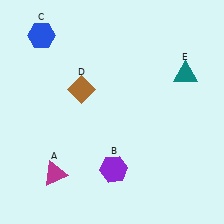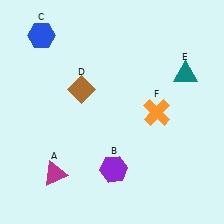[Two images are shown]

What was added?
An orange cross (F) was added in Image 2.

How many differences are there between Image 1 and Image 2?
There is 1 difference between the two images.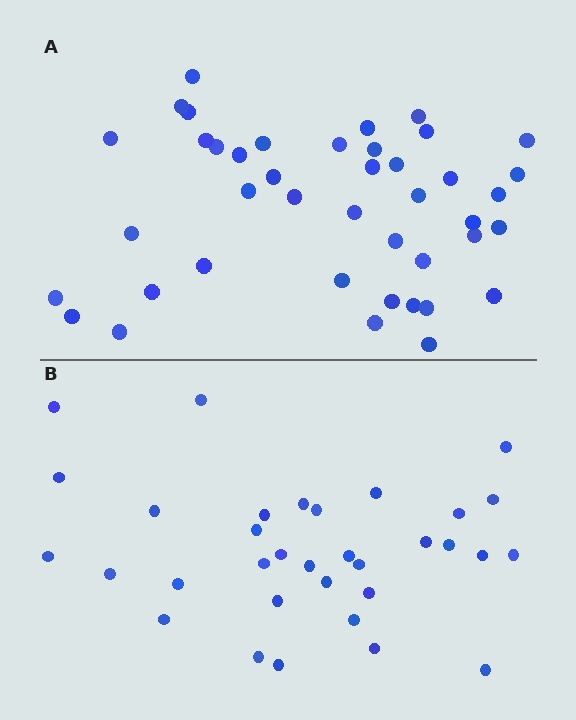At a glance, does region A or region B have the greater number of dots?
Region A (the top region) has more dots.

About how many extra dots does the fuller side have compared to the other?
Region A has roughly 8 or so more dots than region B.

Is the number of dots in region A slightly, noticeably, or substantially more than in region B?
Region A has noticeably more, but not dramatically so. The ratio is roughly 1.3 to 1.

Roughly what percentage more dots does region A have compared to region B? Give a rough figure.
About 25% more.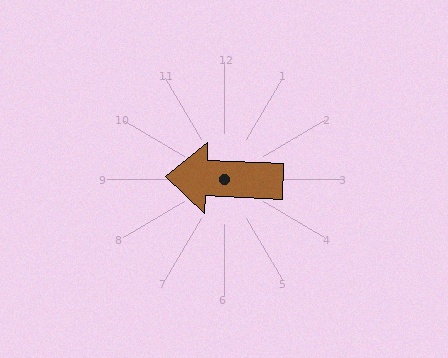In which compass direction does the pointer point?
West.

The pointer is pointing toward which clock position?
Roughly 9 o'clock.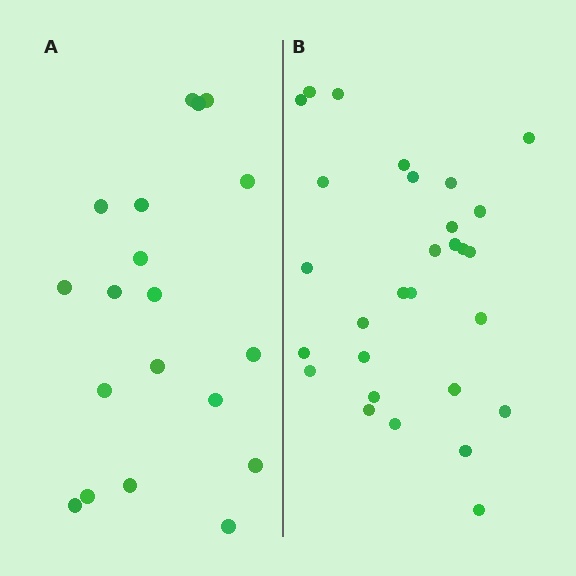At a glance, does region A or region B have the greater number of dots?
Region B (the right region) has more dots.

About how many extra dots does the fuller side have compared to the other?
Region B has roughly 10 or so more dots than region A.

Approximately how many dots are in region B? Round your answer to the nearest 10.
About 30 dots. (The exact count is 29, which rounds to 30.)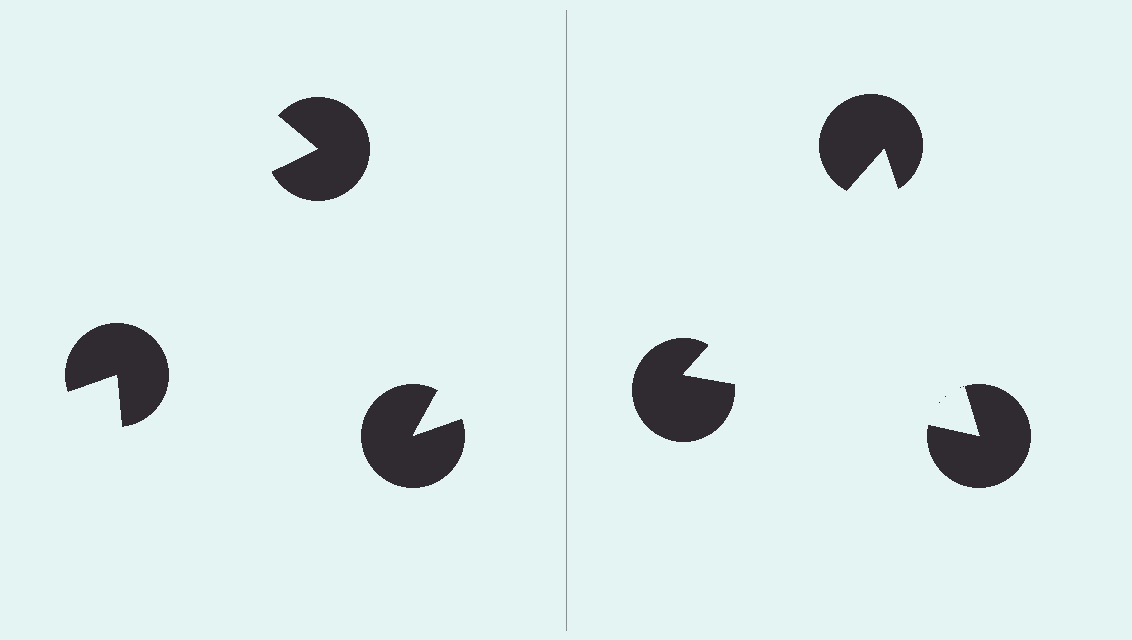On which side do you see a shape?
An illusory triangle appears on the right side. On the left side the wedge cuts are rotated, so no coherent shape forms.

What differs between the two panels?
The pac-man discs are positioned identically on both sides; only the wedge orientations differ. On the right they align to a triangle; on the left they are misaligned.